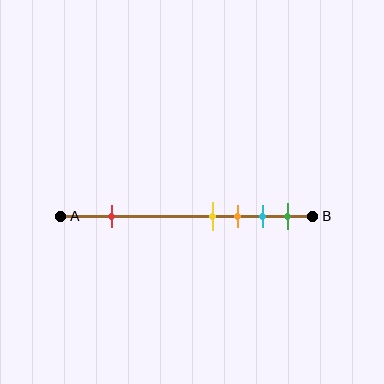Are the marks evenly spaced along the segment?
No, the marks are not evenly spaced.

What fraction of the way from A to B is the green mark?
The green mark is approximately 90% (0.9) of the way from A to B.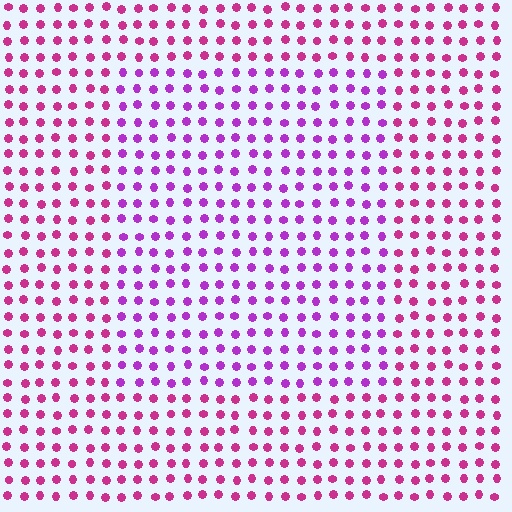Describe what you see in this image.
The image is filled with small magenta elements in a uniform arrangement. A rectangle-shaped region is visible where the elements are tinted to a slightly different hue, forming a subtle color boundary.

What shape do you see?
I see a rectangle.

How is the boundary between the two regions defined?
The boundary is defined purely by a slight shift in hue (about 33 degrees). Spacing, size, and orientation are identical on both sides.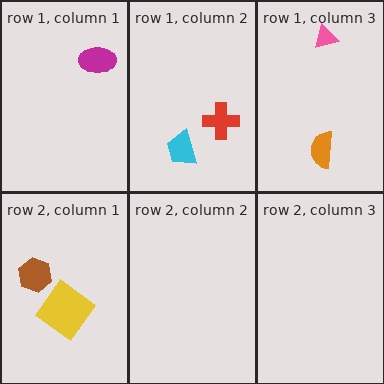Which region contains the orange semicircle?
The row 1, column 3 region.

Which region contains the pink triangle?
The row 1, column 3 region.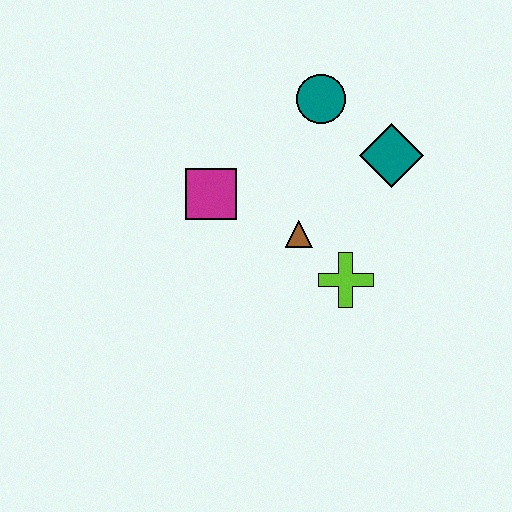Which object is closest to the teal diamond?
The teal circle is closest to the teal diamond.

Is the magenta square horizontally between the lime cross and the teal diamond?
No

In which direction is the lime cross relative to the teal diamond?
The lime cross is below the teal diamond.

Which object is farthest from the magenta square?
The teal diamond is farthest from the magenta square.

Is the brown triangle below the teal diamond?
Yes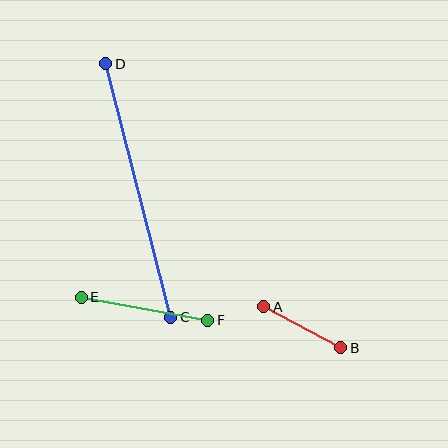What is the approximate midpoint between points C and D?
The midpoint is at approximately (138, 190) pixels.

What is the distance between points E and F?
The distance is approximately 128 pixels.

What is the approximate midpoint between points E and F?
The midpoint is at approximately (145, 309) pixels.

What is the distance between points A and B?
The distance is approximately 87 pixels.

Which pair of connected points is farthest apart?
Points C and D are farthest apart.